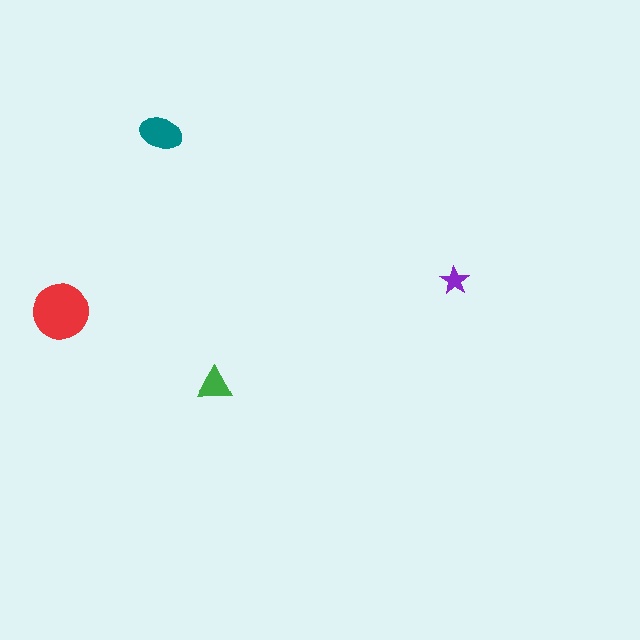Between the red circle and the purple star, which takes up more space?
The red circle.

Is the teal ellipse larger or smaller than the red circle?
Smaller.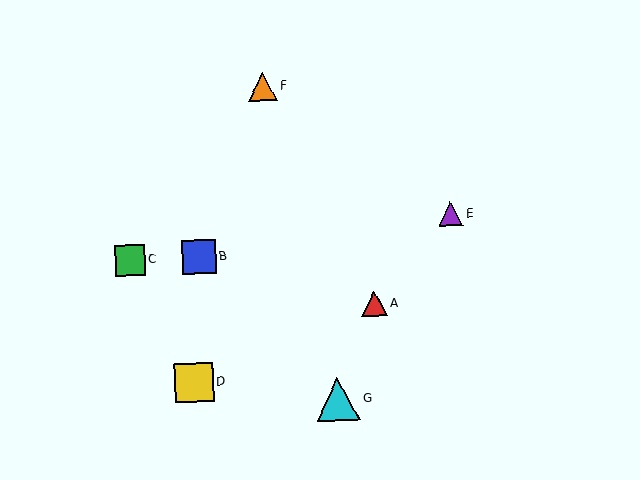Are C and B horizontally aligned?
Yes, both are at y≈260.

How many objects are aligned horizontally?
2 objects (B, C) are aligned horizontally.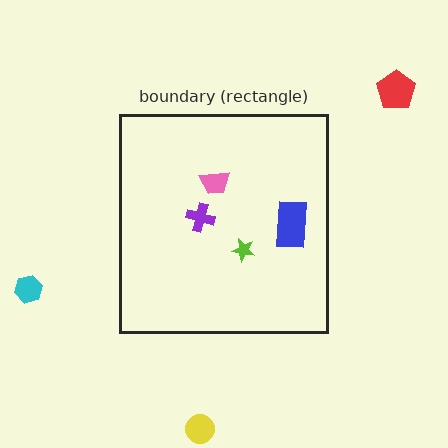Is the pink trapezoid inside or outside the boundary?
Inside.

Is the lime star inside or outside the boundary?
Inside.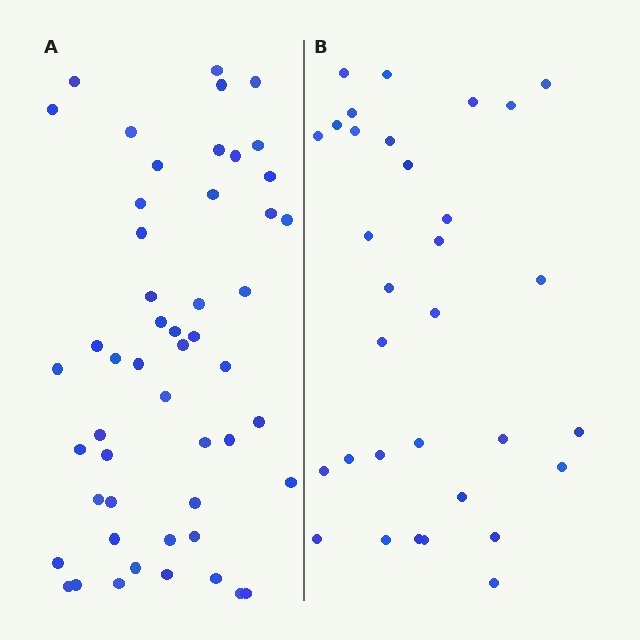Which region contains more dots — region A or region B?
Region A (the left region) has more dots.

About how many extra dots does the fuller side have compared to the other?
Region A has approximately 20 more dots than region B.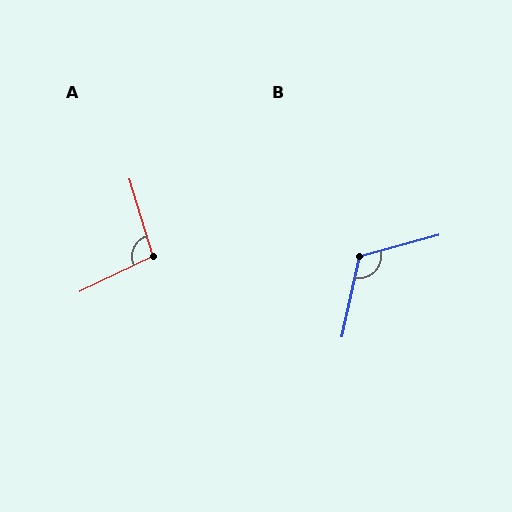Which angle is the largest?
B, at approximately 118 degrees.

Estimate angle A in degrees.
Approximately 99 degrees.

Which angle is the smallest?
A, at approximately 99 degrees.